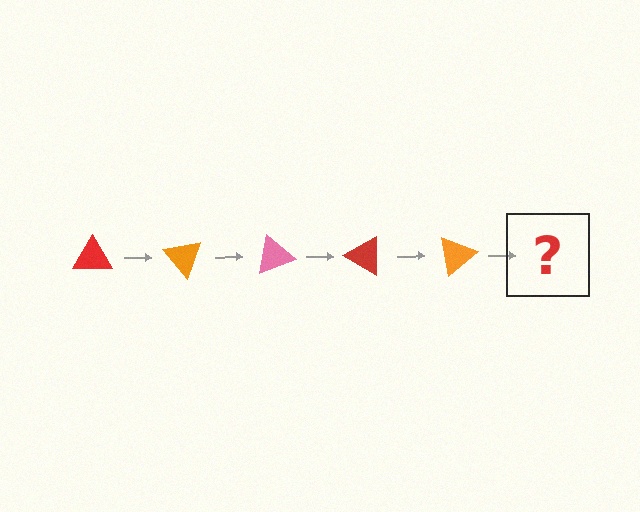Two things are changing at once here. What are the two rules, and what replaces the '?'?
The two rules are that it rotates 50 degrees each step and the color cycles through red, orange, and pink. The '?' should be a pink triangle, rotated 250 degrees from the start.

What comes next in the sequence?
The next element should be a pink triangle, rotated 250 degrees from the start.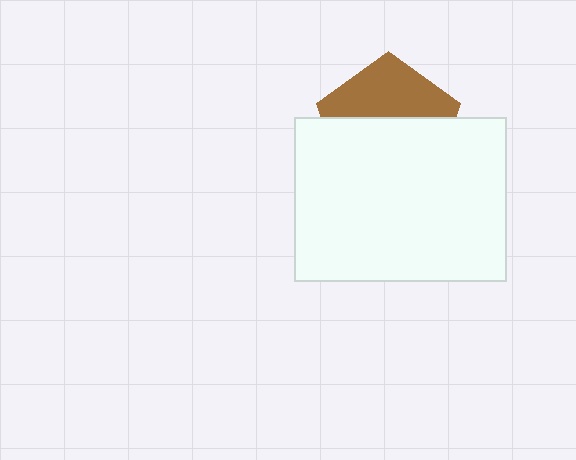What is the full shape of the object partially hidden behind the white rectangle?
The partially hidden object is a brown pentagon.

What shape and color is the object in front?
The object in front is a white rectangle.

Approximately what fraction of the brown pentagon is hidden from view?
Roughly 58% of the brown pentagon is hidden behind the white rectangle.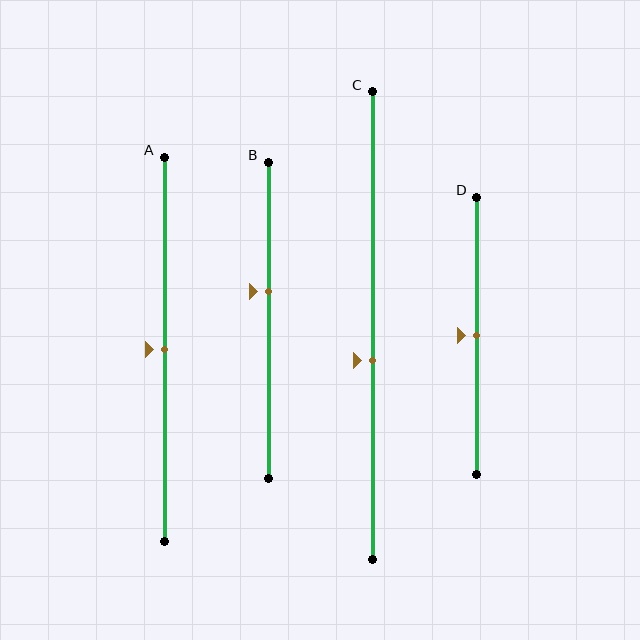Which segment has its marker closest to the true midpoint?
Segment A has its marker closest to the true midpoint.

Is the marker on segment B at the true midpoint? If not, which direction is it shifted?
No, the marker on segment B is shifted upward by about 9% of the segment length.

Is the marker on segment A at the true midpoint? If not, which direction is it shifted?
Yes, the marker on segment A is at the true midpoint.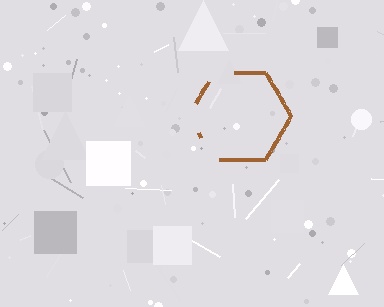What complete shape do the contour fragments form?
The contour fragments form a hexagon.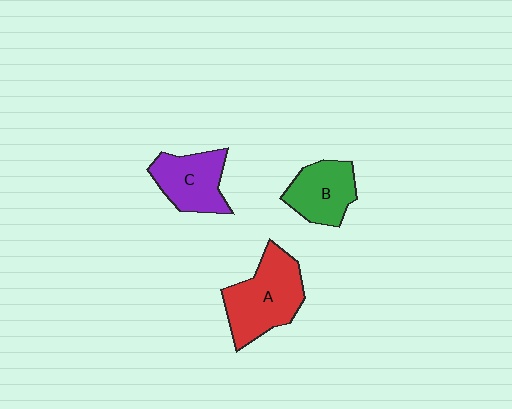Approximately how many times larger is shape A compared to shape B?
Approximately 1.4 times.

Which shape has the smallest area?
Shape B (green).